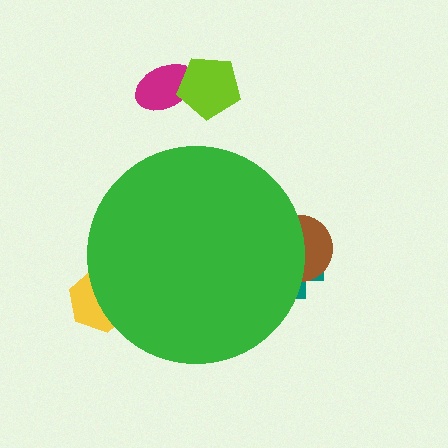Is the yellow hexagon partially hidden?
Yes, the yellow hexagon is partially hidden behind the green circle.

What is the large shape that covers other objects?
A green circle.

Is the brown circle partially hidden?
Yes, the brown circle is partially hidden behind the green circle.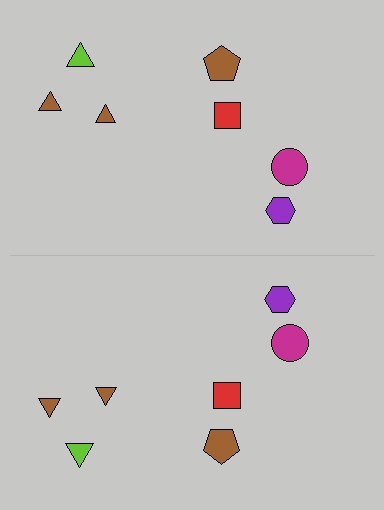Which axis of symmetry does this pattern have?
The pattern has a horizontal axis of symmetry running through the center of the image.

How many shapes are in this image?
There are 14 shapes in this image.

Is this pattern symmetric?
Yes, this pattern has bilateral (reflection) symmetry.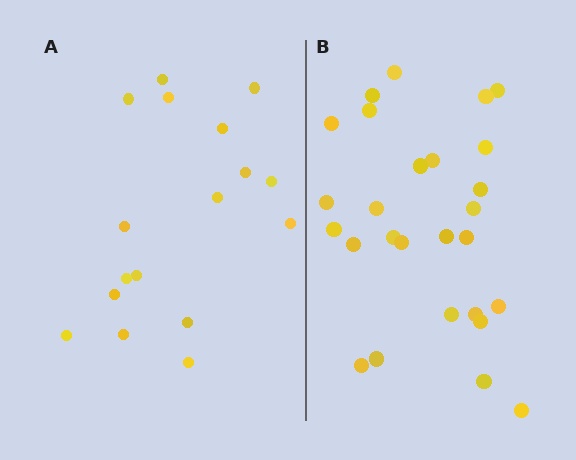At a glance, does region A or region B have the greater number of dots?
Region B (the right region) has more dots.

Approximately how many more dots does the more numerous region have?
Region B has roughly 10 or so more dots than region A.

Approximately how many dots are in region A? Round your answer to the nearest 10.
About 20 dots. (The exact count is 17, which rounds to 20.)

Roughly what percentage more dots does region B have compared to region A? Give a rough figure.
About 60% more.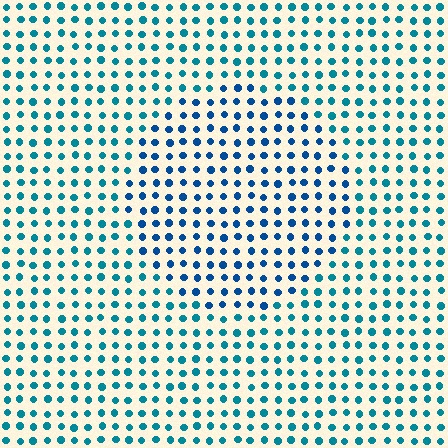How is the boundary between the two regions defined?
The boundary is defined purely by a slight shift in hue (about 24 degrees). Spacing, size, and orientation are identical on both sides.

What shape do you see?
I see a circle.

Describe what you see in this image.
The image is filled with small teal elements in a uniform arrangement. A circle-shaped region is visible where the elements are tinted to a slightly different hue, forming a subtle color boundary.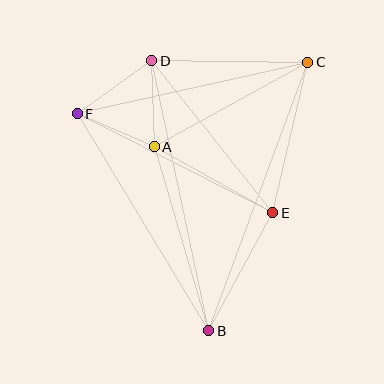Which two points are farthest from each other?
Points B and C are farthest from each other.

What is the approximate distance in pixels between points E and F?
The distance between E and F is approximately 219 pixels.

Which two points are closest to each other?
Points A and F are closest to each other.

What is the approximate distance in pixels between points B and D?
The distance between B and D is approximately 276 pixels.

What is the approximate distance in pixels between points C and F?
The distance between C and F is approximately 236 pixels.